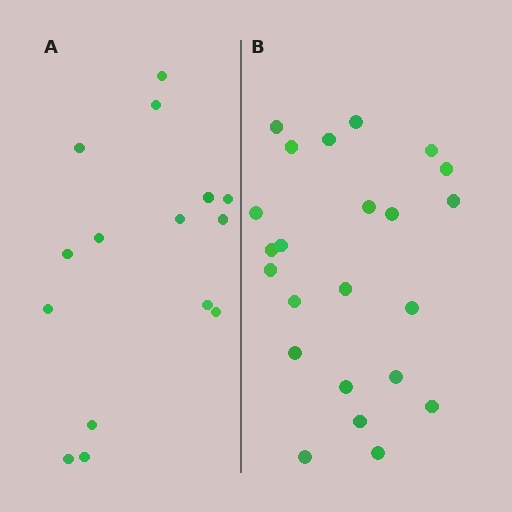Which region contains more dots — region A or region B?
Region B (the right region) has more dots.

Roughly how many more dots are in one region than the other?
Region B has roughly 8 or so more dots than region A.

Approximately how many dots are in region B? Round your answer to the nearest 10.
About 20 dots. (The exact count is 23, which rounds to 20.)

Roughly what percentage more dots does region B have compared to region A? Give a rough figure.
About 55% more.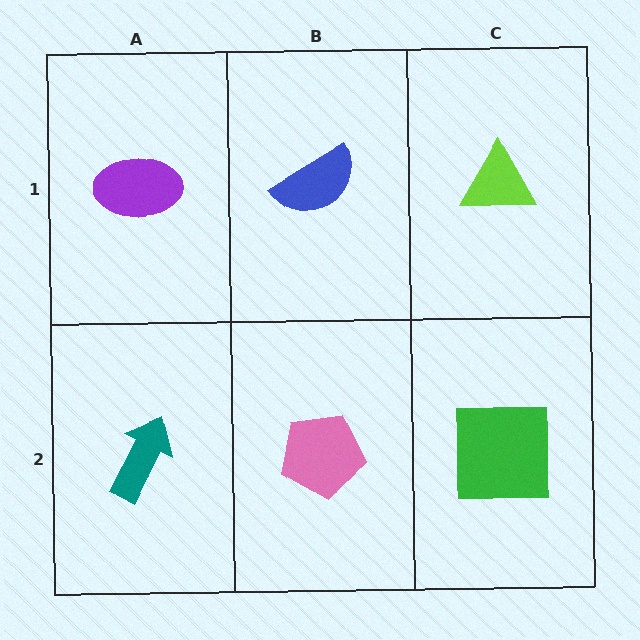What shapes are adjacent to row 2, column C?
A lime triangle (row 1, column C), a pink pentagon (row 2, column B).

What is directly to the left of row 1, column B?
A purple ellipse.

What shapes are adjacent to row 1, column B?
A pink pentagon (row 2, column B), a purple ellipse (row 1, column A), a lime triangle (row 1, column C).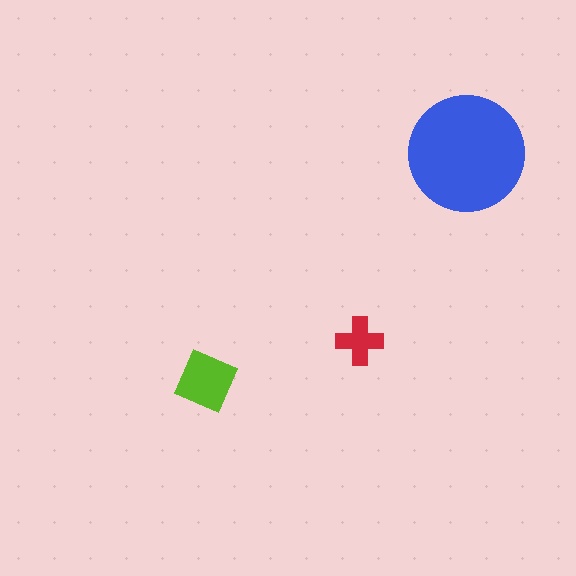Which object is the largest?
The blue circle.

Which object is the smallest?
The red cross.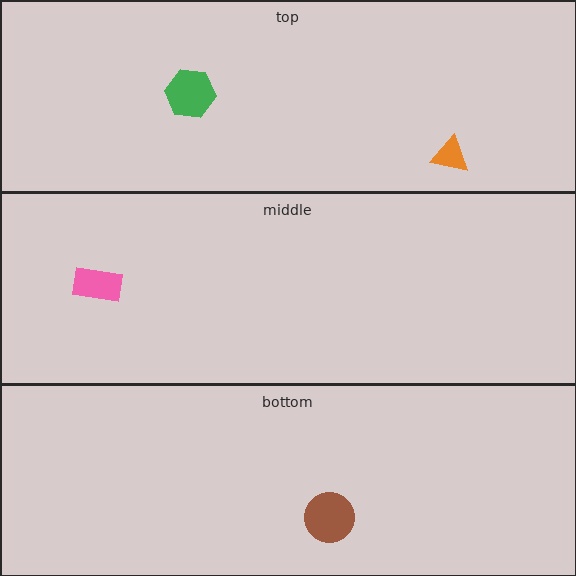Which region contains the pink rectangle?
The middle region.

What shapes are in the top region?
The green hexagon, the orange triangle.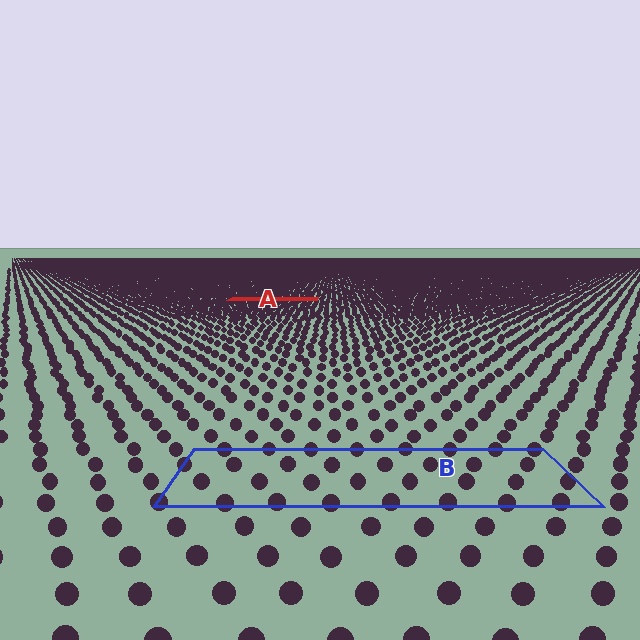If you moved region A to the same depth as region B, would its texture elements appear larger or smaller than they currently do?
They would appear larger. At a closer depth, the same texture elements are projected at a bigger on-screen size.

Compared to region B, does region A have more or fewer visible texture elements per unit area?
Region A has more texture elements per unit area — they are packed more densely because it is farther away.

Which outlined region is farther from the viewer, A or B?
Region A is farther from the viewer — the texture elements inside it appear smaller and more densely packed.